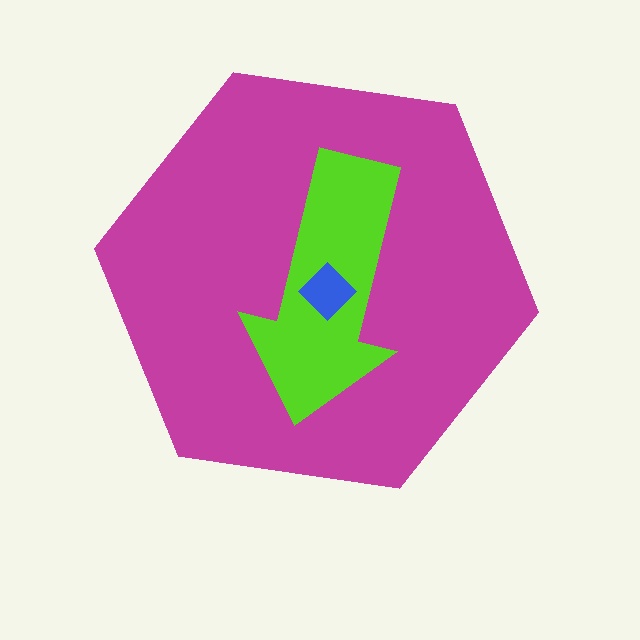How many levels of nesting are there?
3.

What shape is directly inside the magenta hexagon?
The lime arrow.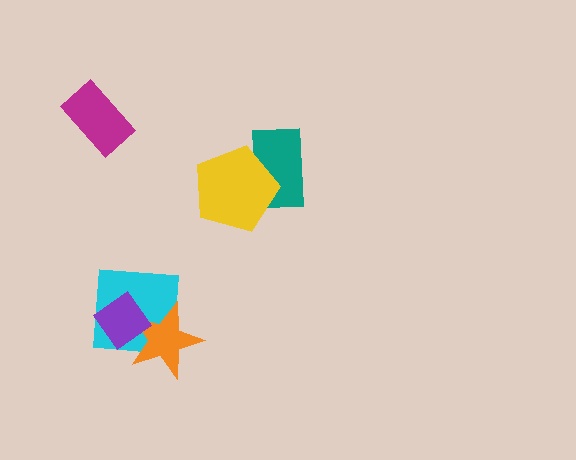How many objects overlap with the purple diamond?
2 objects overlap with the purple diamond.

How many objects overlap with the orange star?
2 objects overlap with the orange star.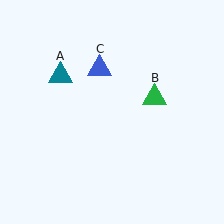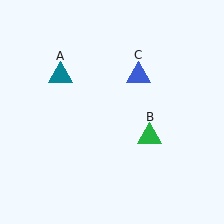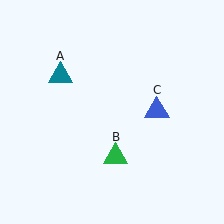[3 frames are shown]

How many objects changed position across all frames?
2 objects changed position: green triangle (object B), blue triangle (object C).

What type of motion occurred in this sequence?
The green triangle (object B), blue triangle (object C) rotated clockwise around the center of the scene.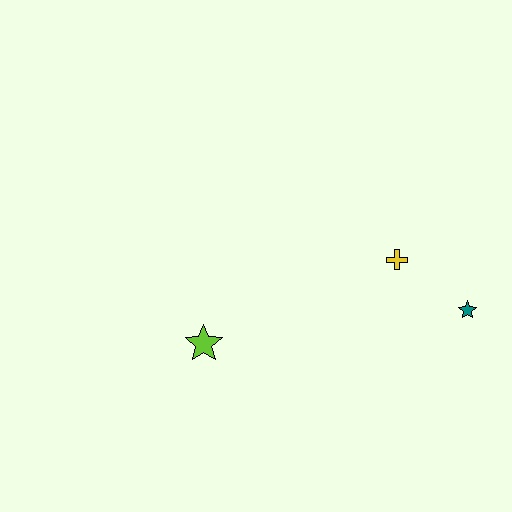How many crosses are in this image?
There is 1 cross.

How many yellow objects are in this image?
There is 1 yellow object.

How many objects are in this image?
There are 3 objects.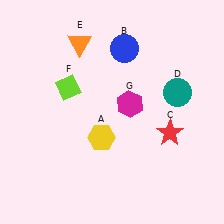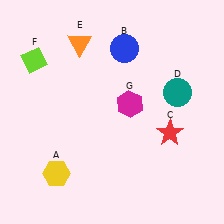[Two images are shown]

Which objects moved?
The objects that moved are: the yellow hexagon (A), the lime diamond (F).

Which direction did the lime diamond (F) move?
The lime diamond (F) moved left.